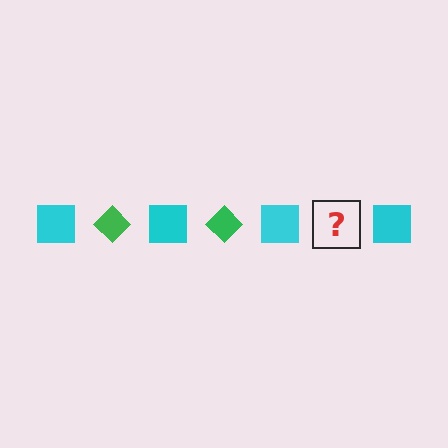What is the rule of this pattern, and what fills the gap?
The rule is that the pattern alternates between cyan square and green diamond. The gap should be filled with a green diamond.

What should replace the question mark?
The question mark should be replaced with a green diamond.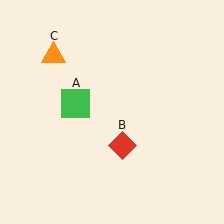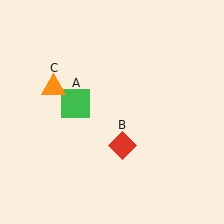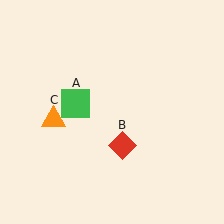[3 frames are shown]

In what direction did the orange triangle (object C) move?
The orange triangle (object C) moved down.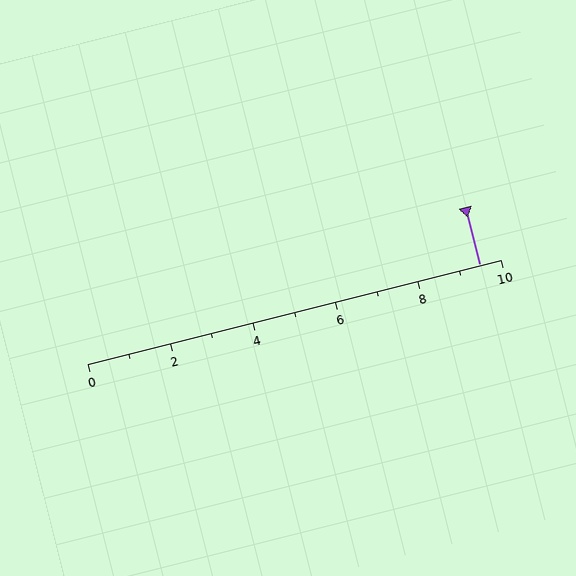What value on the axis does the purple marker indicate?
The marker indicates approximately 9.5.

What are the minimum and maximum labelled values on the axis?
The axis runs from 0 to 10.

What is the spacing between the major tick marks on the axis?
The major ticks are spaced 2 apart.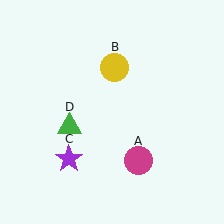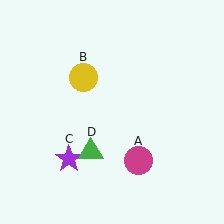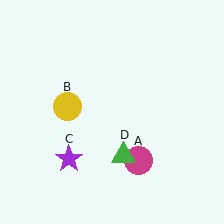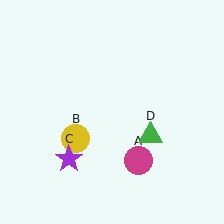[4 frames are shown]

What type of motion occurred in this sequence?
The yellow circle (object B), green triangle (object D) rotated counterclockwise around the center of the scene.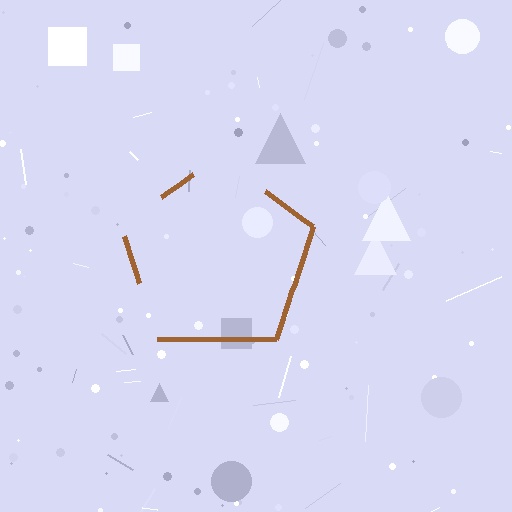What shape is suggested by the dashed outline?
The dashed outline suggests a pentagon.